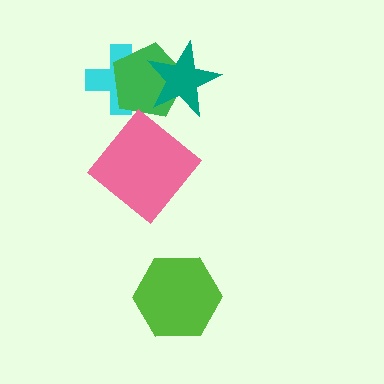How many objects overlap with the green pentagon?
2 objects overlap with the green pentagon.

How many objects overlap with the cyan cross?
2 objects overlap with the cyan cross.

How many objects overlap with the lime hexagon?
0 objects overlap with the lime hexagon.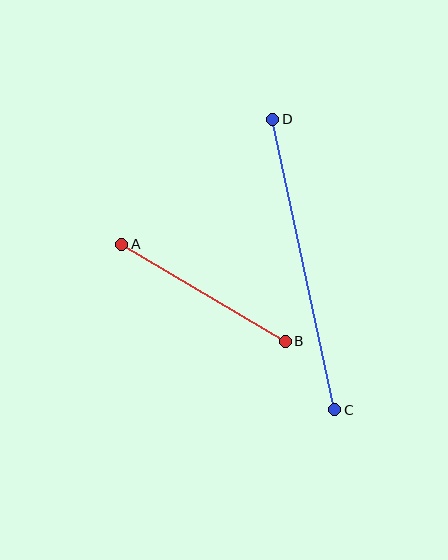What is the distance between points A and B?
The distance is approximately 190 pixels.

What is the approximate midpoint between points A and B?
The midpoint is at approximately (204, 293) pixels.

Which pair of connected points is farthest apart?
Points C and D are farthest apart.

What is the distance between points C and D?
The distance is approximately 297 pixels.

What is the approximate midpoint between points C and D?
The midpoint is at approximately (304, 264) pixels.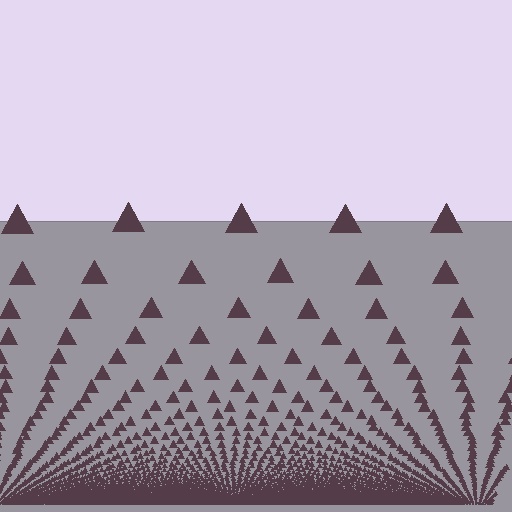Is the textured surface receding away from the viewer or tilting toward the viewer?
The surface appears to tilt toward the viewer. Texture elements get larger and sparser toward the top.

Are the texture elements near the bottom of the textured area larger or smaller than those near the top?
Smaller. The gradient is inverted — elements near the bottom are smaller and denser.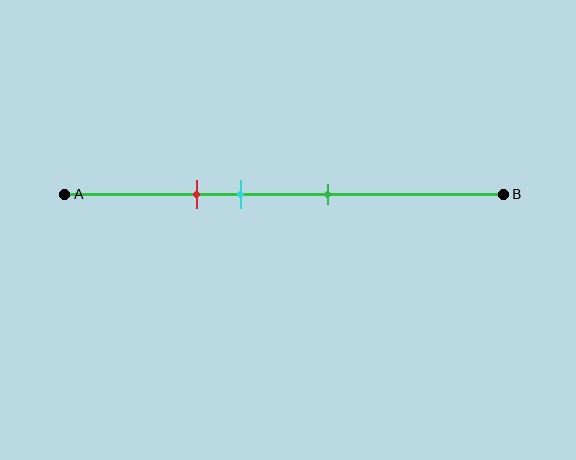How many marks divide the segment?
There are 3 marks dividing the segment.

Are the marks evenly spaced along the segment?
Yes, the marks are approximately evenly spaced.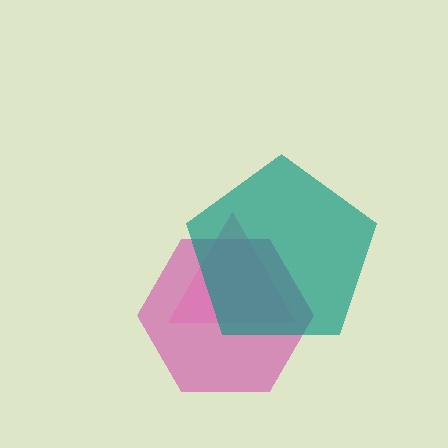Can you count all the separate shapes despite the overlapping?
Yes, there are 3 separate shapes.